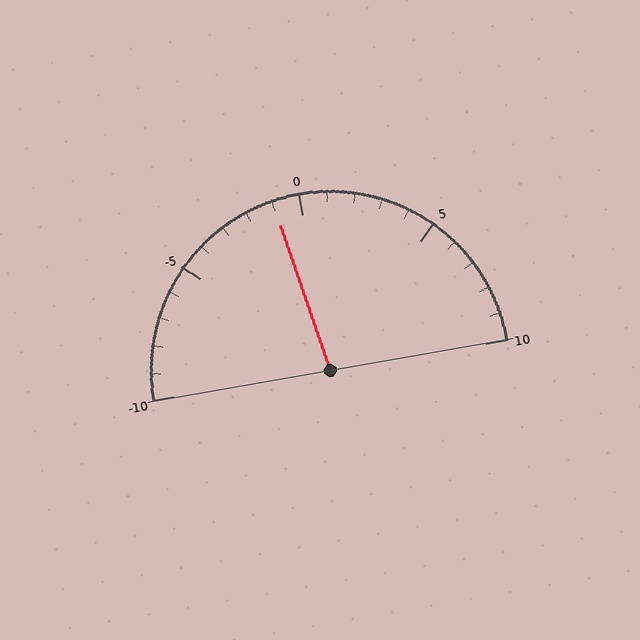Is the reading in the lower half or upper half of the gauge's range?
The reading is in the lower half of the range (-10 to 10).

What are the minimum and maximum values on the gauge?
The gauge ranges from -10 to 10.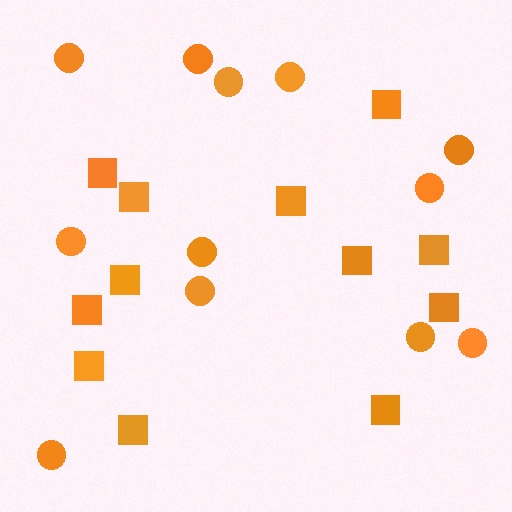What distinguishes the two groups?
There are 2 groups: one group of squares (12) and one group of circles (12).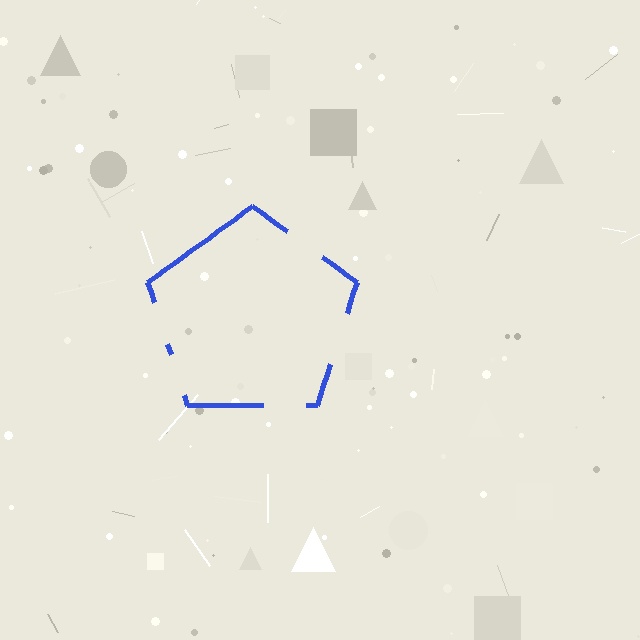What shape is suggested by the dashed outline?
The dashed outline suggests a pentagon.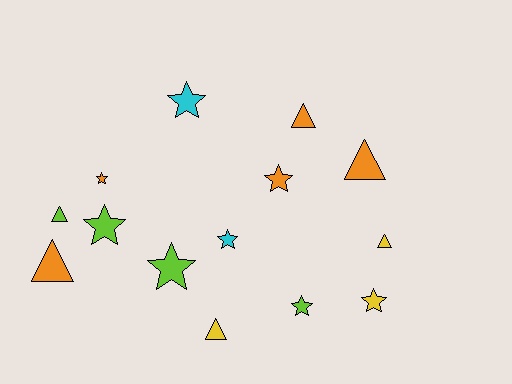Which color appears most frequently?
Orange, with 5 objects.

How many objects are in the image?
There are 14 objects.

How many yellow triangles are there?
There are 2 yellow triangles.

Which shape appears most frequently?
Star, with 8 objects.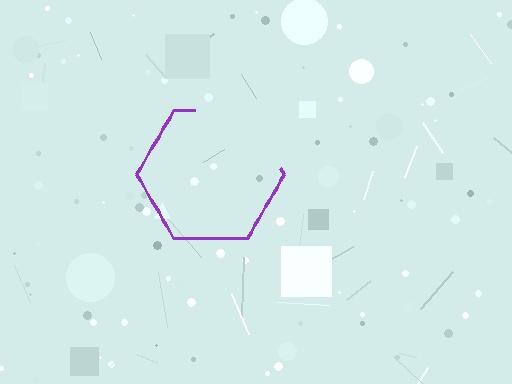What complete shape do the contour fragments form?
The contour fragments form a hexagon.